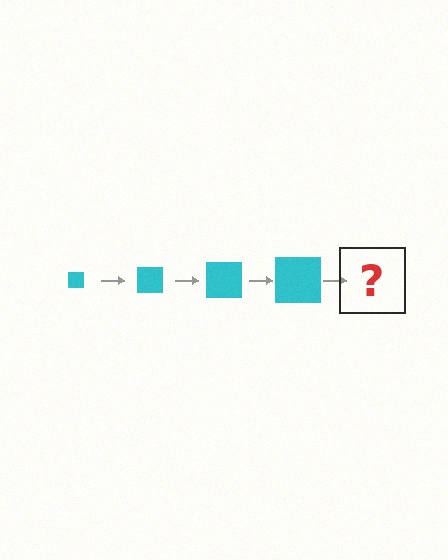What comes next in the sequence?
The next element should be a cyan square, larger than the previous one.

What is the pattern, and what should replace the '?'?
The pattern is that the square gets progressively larger each step. The '?' should be a cyan square, larger than the previous one.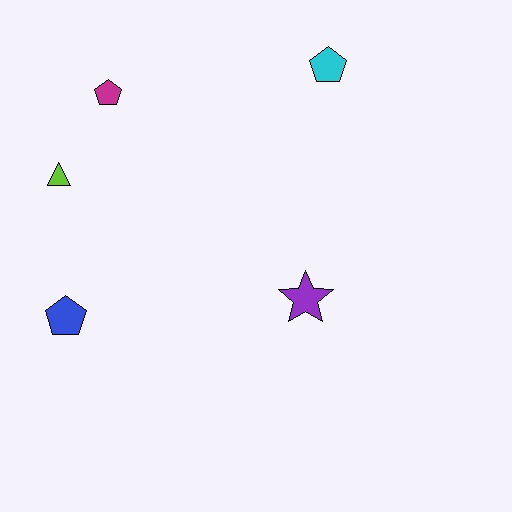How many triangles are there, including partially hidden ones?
There is 1 triangle.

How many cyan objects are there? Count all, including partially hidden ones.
There is 1 cyan object.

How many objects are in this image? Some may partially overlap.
There are 5 objects.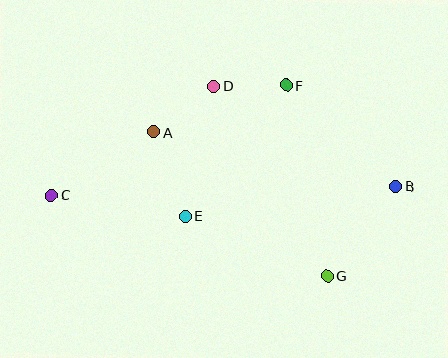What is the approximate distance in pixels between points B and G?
The distance between B and G is approximately 113 pixels.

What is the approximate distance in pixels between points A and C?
The distance between A and C is approximately 120 pixels.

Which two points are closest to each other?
Points D and F are closest to each other.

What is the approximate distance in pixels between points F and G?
The distance between F and G is approximately 195 pixels.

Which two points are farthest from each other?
Points B and C are farthest from each other.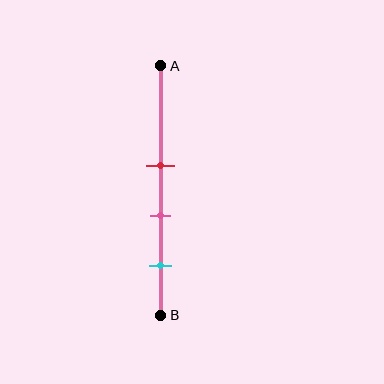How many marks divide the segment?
There are 3 marks dividing the segment.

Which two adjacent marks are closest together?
The red and pink marks are the closest adjacent pair.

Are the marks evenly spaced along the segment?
Yes, the marks are approximately evenly spaced.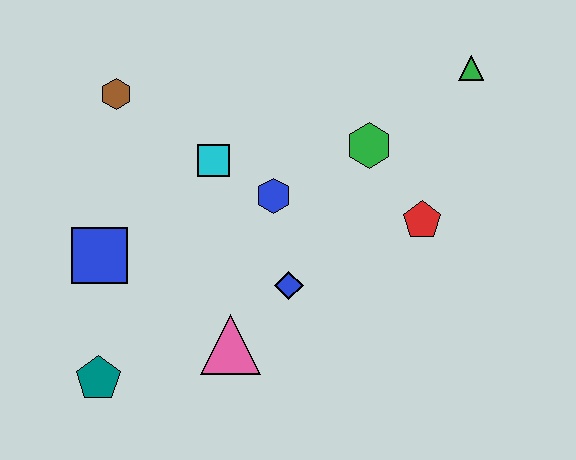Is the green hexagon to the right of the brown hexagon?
Yes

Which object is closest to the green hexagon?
The red pentagon is closest to the green hexagon.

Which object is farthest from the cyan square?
The green triangle is farthest from the cyan square.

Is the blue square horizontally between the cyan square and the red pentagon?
No